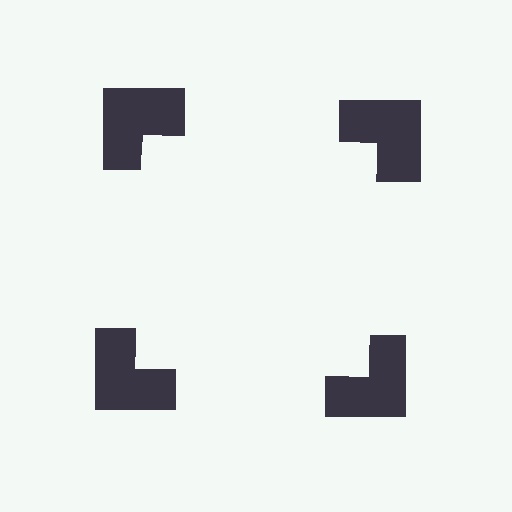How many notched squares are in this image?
There are 4 — one at each vertex of the illusory square.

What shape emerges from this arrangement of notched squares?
An illusory square — its edges are inferred from the aligned wedge cuts in the notched squares, not physically drawn.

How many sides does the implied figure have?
4 sides.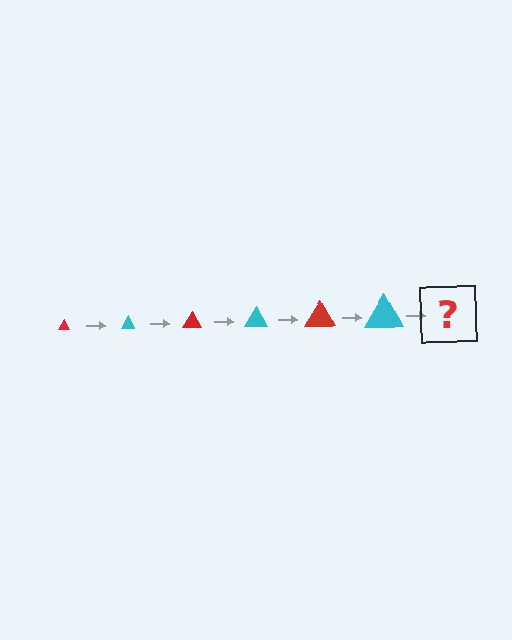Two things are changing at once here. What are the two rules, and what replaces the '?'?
The two rules are that the triangle grows larger each step and the color cycles through red and cyan. The '?' should be a red triangle, larger than the previous one.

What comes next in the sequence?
The next element should be a red triangle, larger than the previous one.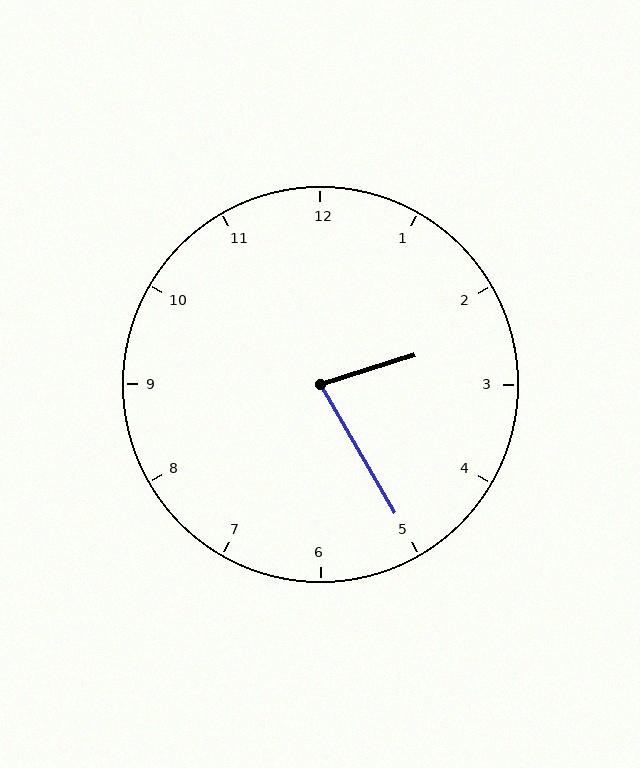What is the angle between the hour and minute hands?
Approximately 78 degrees.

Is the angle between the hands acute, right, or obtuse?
It is acute.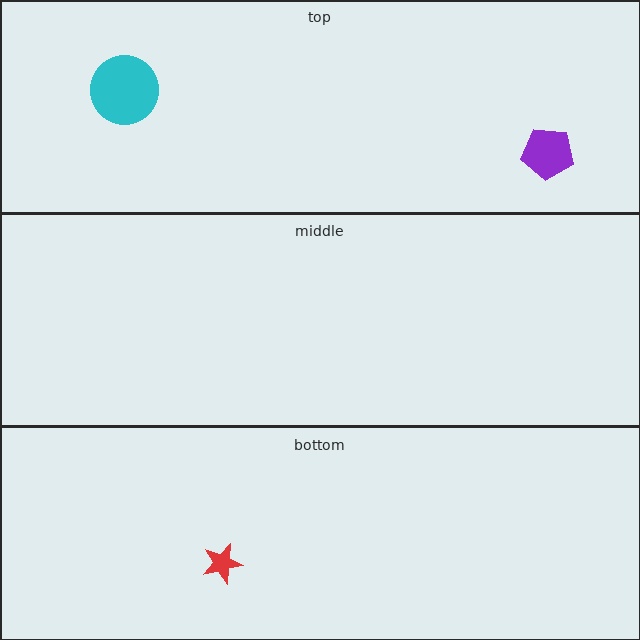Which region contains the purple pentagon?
The top region.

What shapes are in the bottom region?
The red star.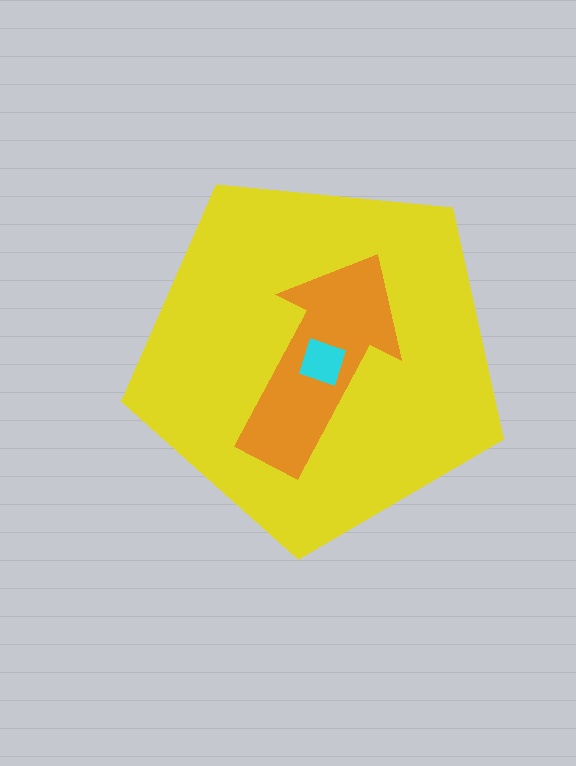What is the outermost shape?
The yellow pentagon.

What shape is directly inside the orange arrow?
The cyan square.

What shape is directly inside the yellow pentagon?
The orange arrow.